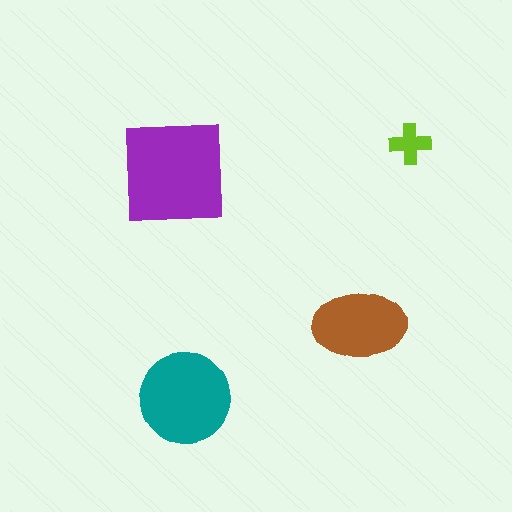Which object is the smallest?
The lime cross.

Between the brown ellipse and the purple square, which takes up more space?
The purple square.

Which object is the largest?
The purple square.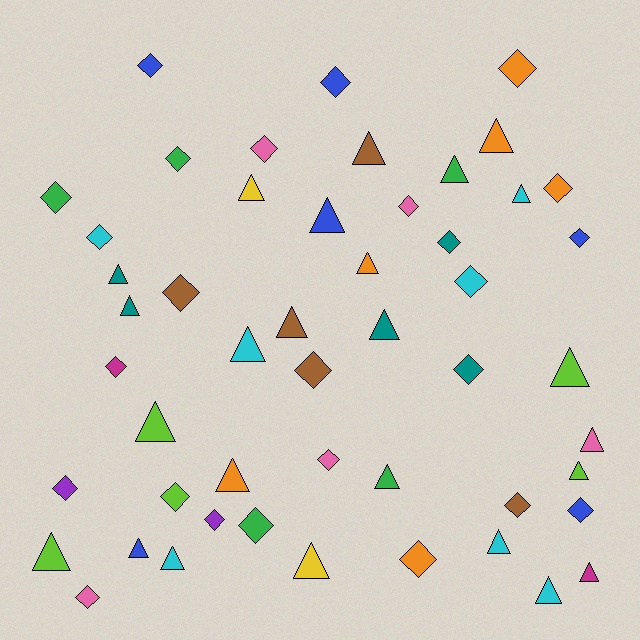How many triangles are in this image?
There are 25 triangles.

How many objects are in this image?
There are 50 objects.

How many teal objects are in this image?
There are 5 teal objects.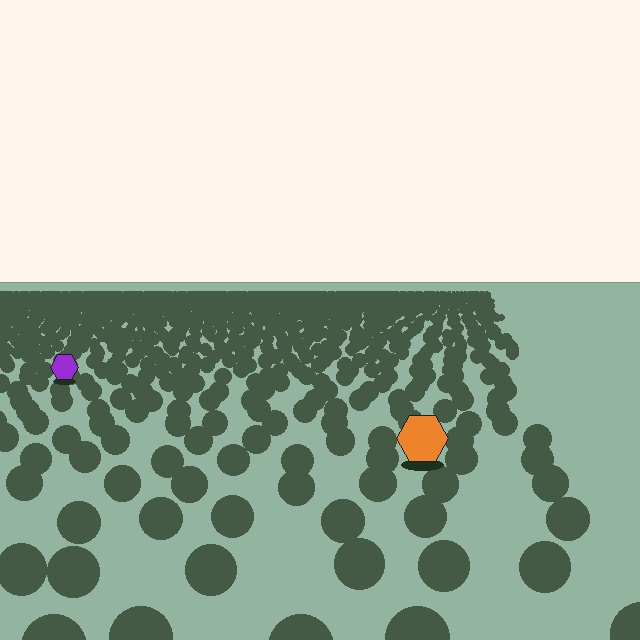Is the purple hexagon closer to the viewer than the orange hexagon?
No. The orange hexagon is closer — you can tell from the texture gradient: the ground texture is coarser near it.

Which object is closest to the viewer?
The orange hexagon is closest. The texture marks near it are larger and more spread out.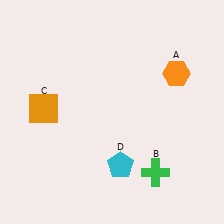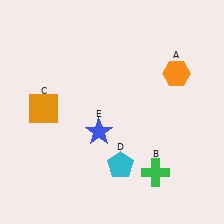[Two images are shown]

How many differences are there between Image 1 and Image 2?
There is 1 difference between the two images.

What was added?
A blue star (E) was added in Image 2.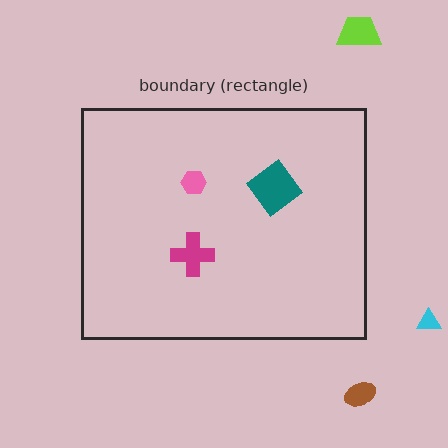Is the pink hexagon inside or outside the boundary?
Inside.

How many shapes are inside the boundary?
3 inside, 3 outside.